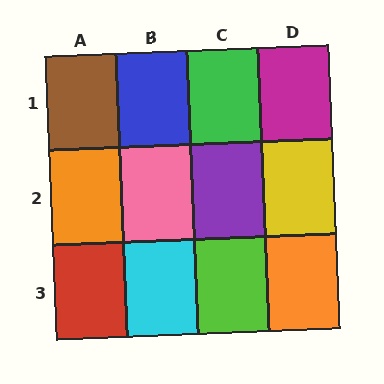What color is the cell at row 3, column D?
Orange.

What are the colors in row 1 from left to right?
Brown, blue, green, magenta.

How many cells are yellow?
1 cell is yellow.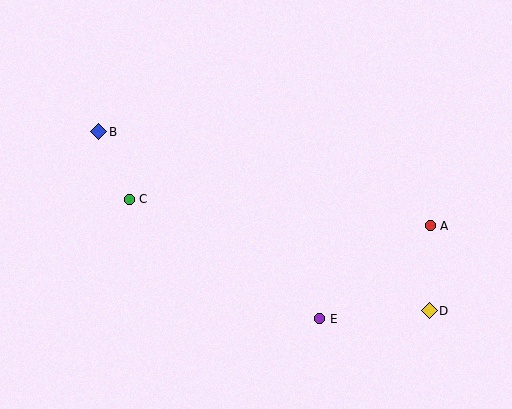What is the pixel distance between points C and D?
The distance between C and D is 320 pixels.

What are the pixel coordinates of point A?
Point A is at (430, 226).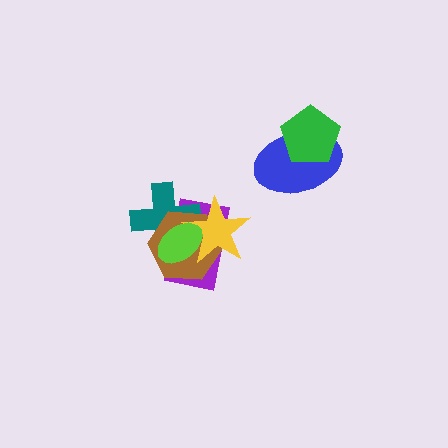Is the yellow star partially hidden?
Yes, it is partially covered by another shape.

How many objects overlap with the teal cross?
4 objects overlap with the teal cross.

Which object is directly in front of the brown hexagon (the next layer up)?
The yellow star is directly in front of the brown hexagon.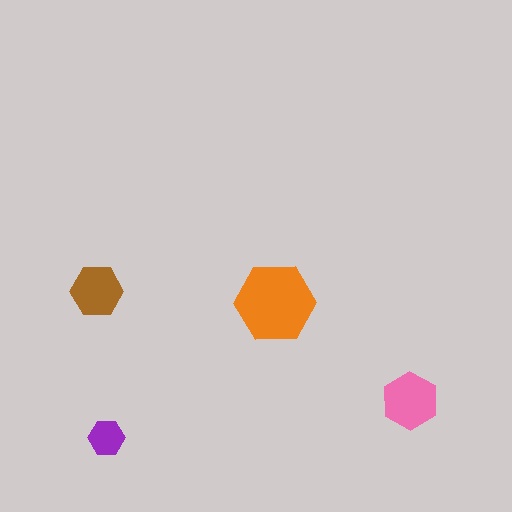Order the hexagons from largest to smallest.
the orange one, the pink one, the brown one, the purple one.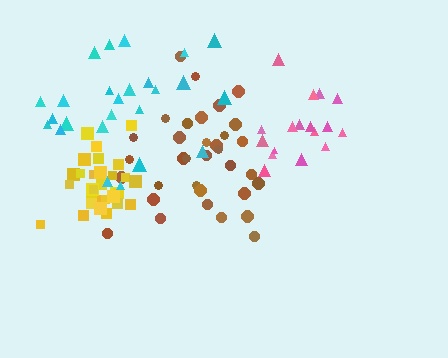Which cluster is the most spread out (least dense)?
Cyan.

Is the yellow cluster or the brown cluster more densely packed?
Yellow.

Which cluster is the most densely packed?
Yellow.